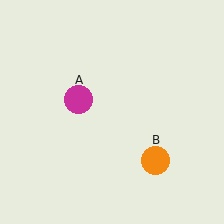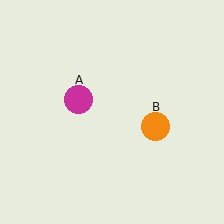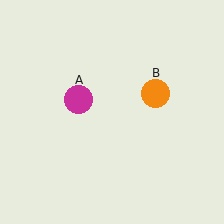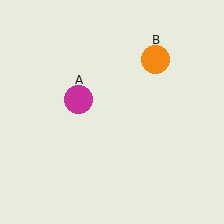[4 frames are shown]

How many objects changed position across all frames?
1 object changed position: orange circle (object B).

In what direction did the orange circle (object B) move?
The orange circle (object B) moved up.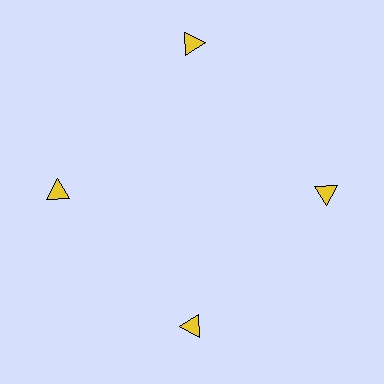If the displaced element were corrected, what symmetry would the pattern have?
It would have 4-fold rotational symmetry — the pattern would map onto itself every 90 degrees.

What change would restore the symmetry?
The symmetry would be restored by moving it inward, back onto the ring so that all 4 triangles sit at equal angles and equal distance from the center.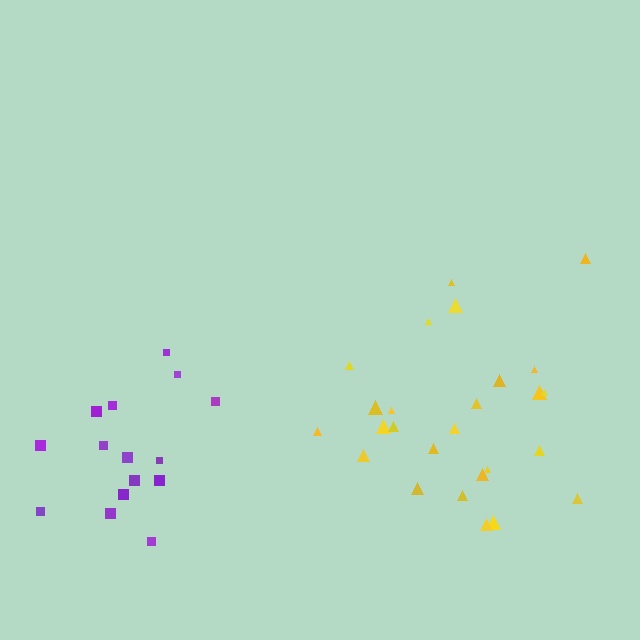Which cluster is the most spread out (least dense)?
Purple.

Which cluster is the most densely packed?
Yellow.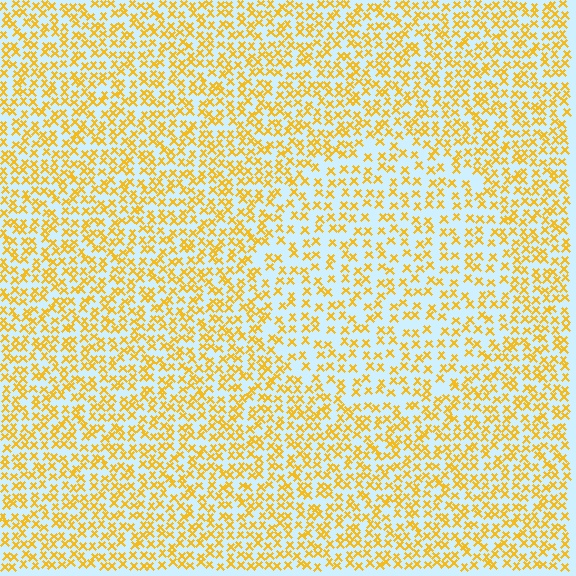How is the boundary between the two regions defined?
The boundary is defined by a change in element density (approximately 1.6x ratio). All elements are the same color, size, and shape.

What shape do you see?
I see a circle.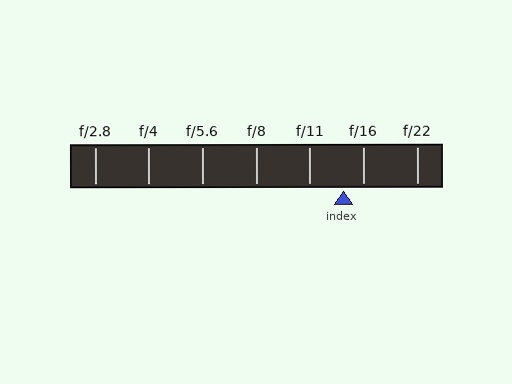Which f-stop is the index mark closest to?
The index mark is closest to f/16.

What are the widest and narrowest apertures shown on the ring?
The widest aperture shown is f/2.8 and the narrowest is f/22.